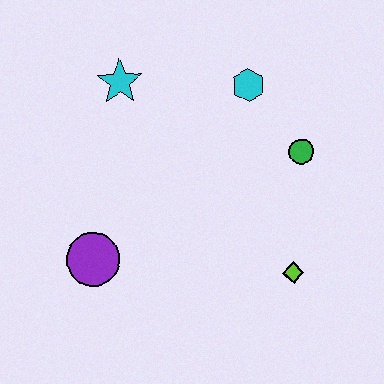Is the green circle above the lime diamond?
Yes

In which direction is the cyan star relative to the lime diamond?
The cyan star is above the lime diamond.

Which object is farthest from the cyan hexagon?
The purple circle is farthest from the cyan hexagon.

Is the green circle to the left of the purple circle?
No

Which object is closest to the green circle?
The cyan hexagon is closest to the green circle.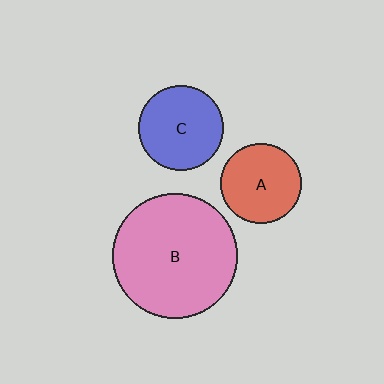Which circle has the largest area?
Circle B (pink).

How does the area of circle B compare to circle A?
Approximately 2.4 times.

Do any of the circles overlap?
No, none of the circles overlap.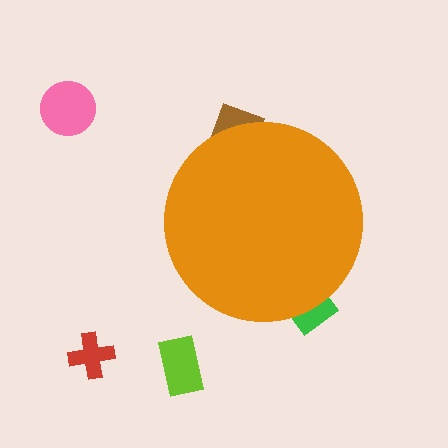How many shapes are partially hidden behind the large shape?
2 shapes are partially hidden.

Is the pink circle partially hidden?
No, the pink circle is fully visible.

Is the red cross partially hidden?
No, the red cross is fully visible.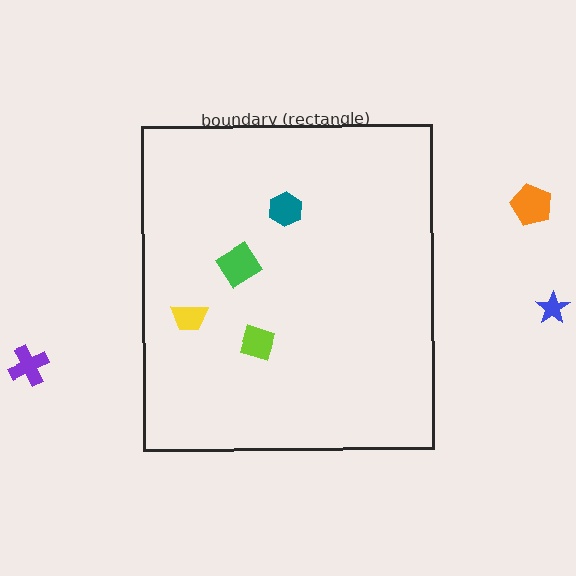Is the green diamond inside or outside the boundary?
Inside.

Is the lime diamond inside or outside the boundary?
Inside.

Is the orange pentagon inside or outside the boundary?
Outside.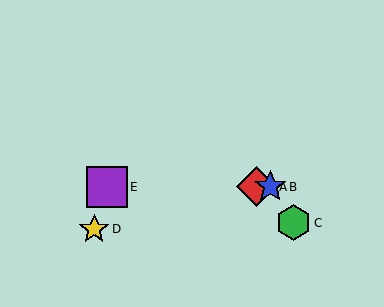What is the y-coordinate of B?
Object B is at y≈187.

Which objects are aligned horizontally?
Objects A, B, E are aligned horizontally.